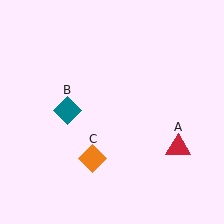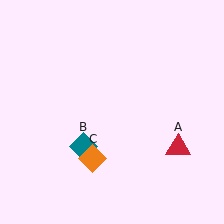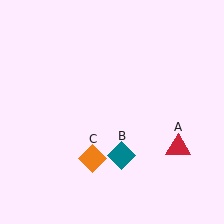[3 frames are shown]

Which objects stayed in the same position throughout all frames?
Red triangle (object A) and orange diamond (object C) remained stationary.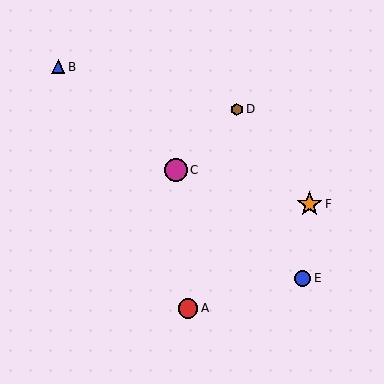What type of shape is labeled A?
Shape A is a red circle.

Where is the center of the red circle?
The center of the red circle is at (188, 308).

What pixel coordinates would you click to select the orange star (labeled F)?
Click at (309, 204) to select the orange star F.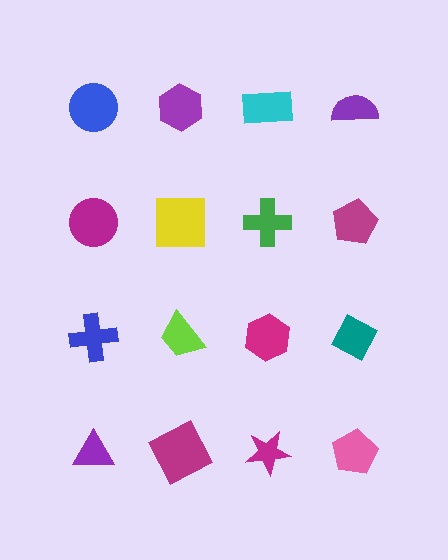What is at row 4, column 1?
A purple triangle.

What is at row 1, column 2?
A purple hexagon.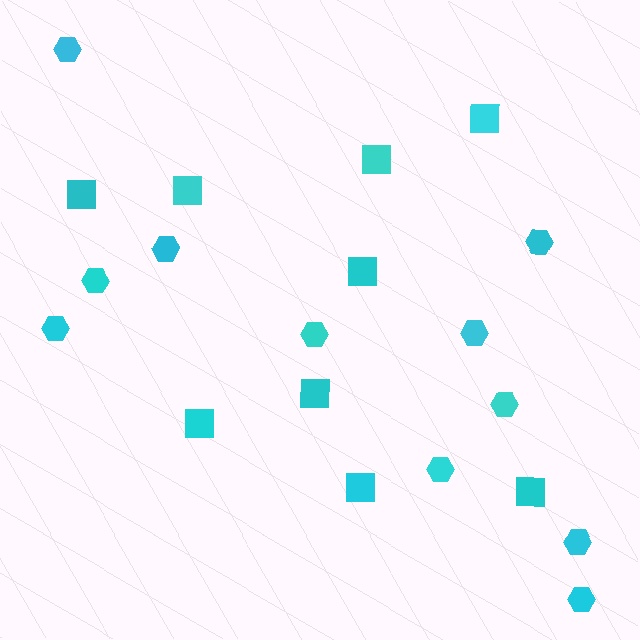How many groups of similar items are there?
There are 2 groups: one group of squares (9) and one group of hexagons (11).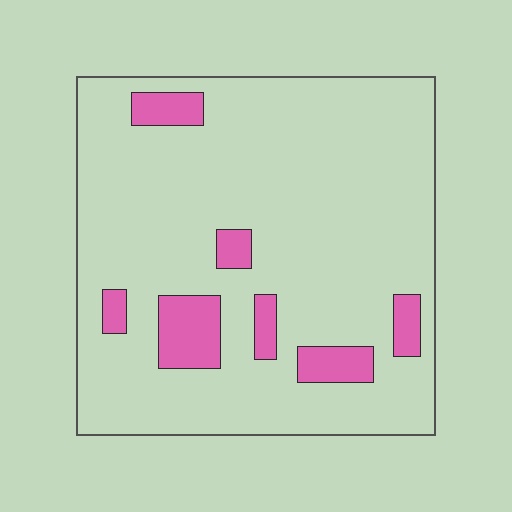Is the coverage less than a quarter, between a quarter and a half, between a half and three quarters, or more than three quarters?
Less than a quarter.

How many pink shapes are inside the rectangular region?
7.